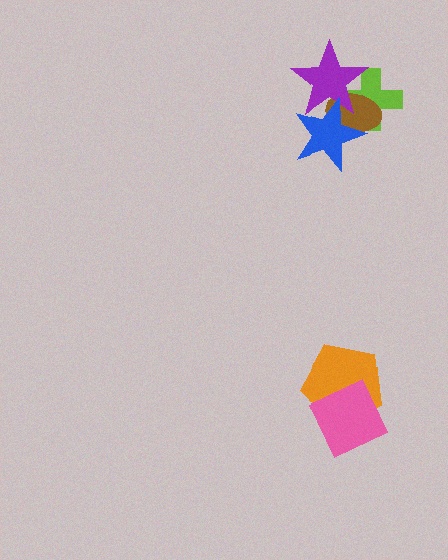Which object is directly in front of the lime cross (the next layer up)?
The brown ellipse is directly in front of the lime cross.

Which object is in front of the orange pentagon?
The pink square is in front of the orange pentagon.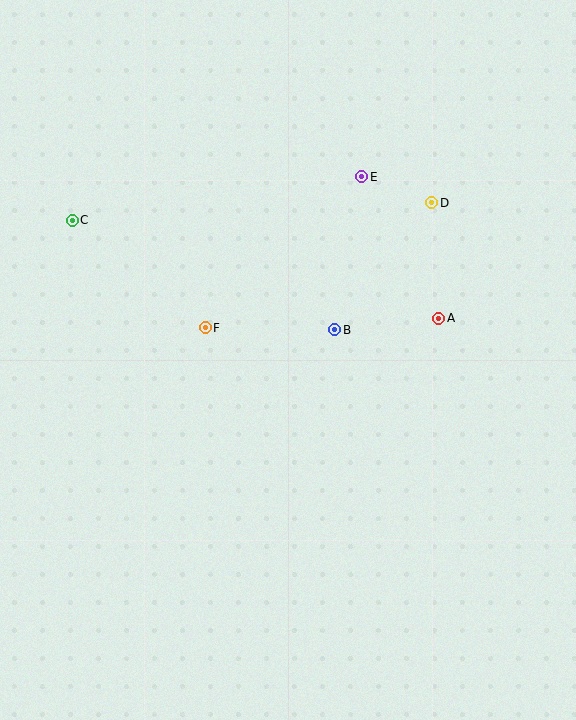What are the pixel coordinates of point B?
Point B is at (334, 330).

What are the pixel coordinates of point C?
Point C is at (72, 220).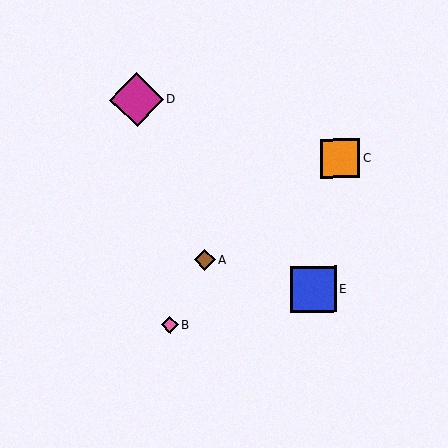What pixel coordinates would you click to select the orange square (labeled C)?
Click at (340, 158) to select the orange square C.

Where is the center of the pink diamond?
The center of the pink diamond is at (170, 325).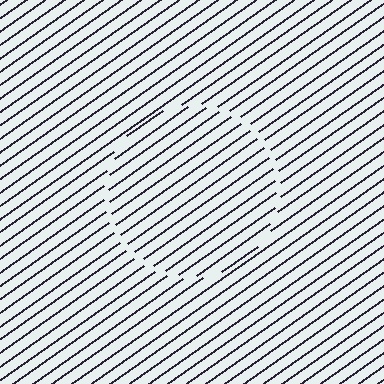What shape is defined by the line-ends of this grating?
An illusory circle. The interior of the shape contains the same grating, shifted by half a period — the contour is defined by the phase discontinuity where line-ends from the inner and outer gratings abut.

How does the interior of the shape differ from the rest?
The interior of the shape contains the same grating, shifted by half a period — the contour is defined by the phase discontinuity where line-ends from the inner and outer gratings abut.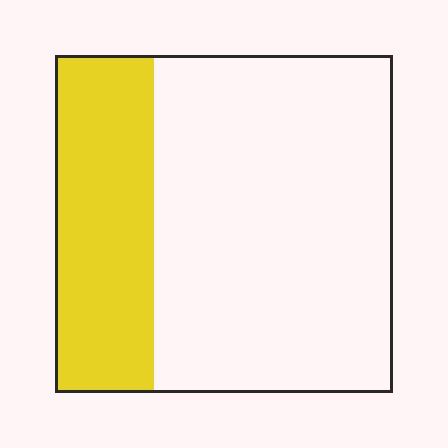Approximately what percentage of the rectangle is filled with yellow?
Approximately 30%.